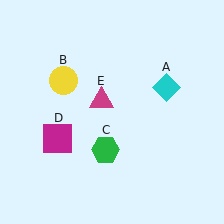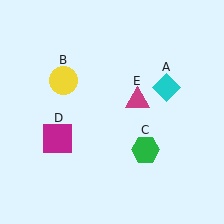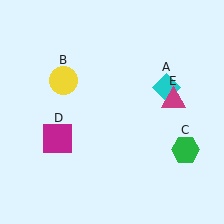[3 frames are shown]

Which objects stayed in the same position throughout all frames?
Cyan diamond (object A) and yellow circle (object B) and magenta square (object D) remained stationary.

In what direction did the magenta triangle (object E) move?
The magenta triangle (object E) moved right.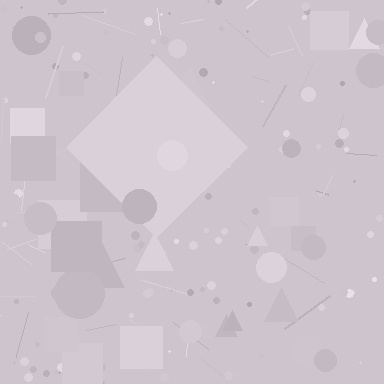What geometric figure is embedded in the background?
A diamond is embedded in the background.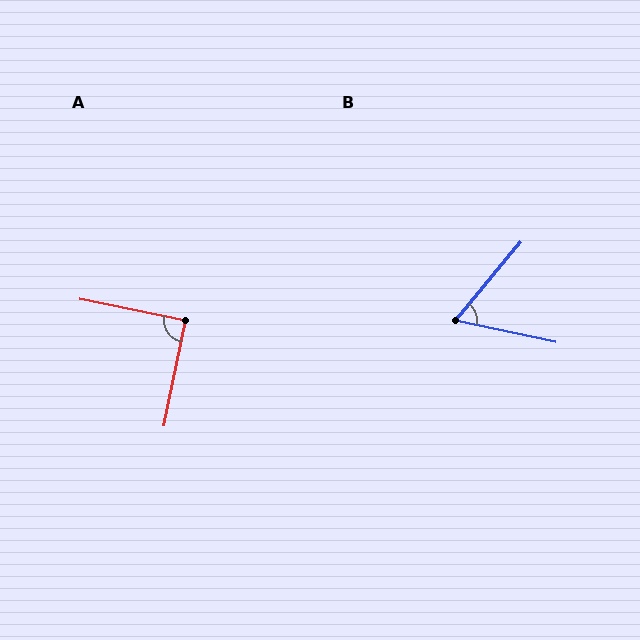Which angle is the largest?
A, at approximately 90 degrees.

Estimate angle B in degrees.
Approximately 62 degrees.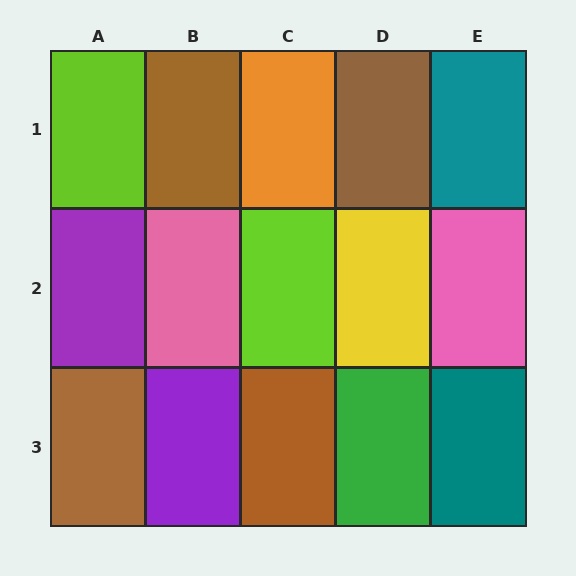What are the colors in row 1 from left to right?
Lime, brown, orange, brown, teal.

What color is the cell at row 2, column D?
Yellow.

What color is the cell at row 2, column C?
Lime.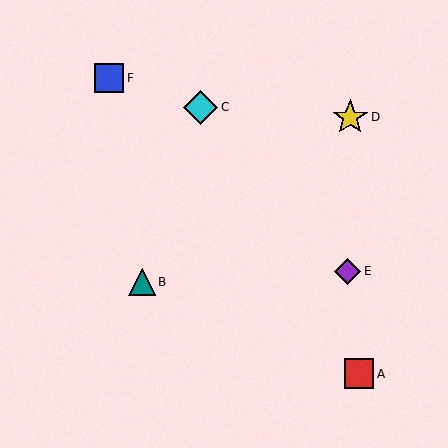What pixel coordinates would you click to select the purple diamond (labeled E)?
Click at (348, 271) to select the purple diamond E.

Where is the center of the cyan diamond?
The center of the cyan diamond is at (201, 107).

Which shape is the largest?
The yellow star (labeled D) is the largest.